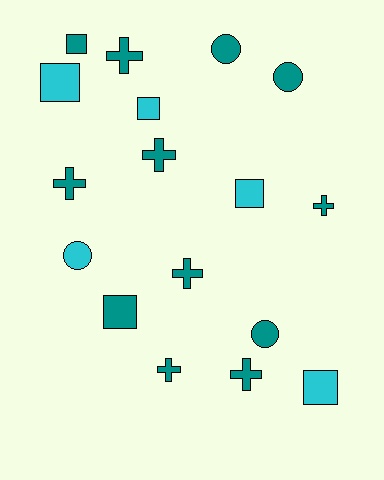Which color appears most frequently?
Teal, with 12 objects.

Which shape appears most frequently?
Cross, with 7 objects.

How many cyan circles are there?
There is 1 cyan circle.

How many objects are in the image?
There are 17 objects.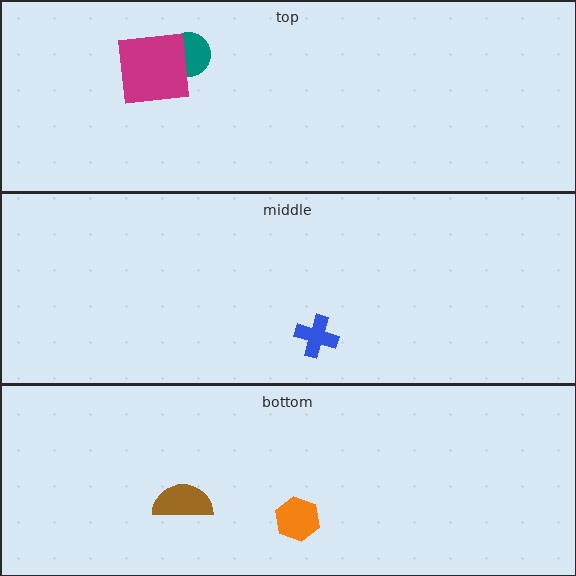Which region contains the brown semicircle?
The bottom region.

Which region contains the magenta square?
The top region.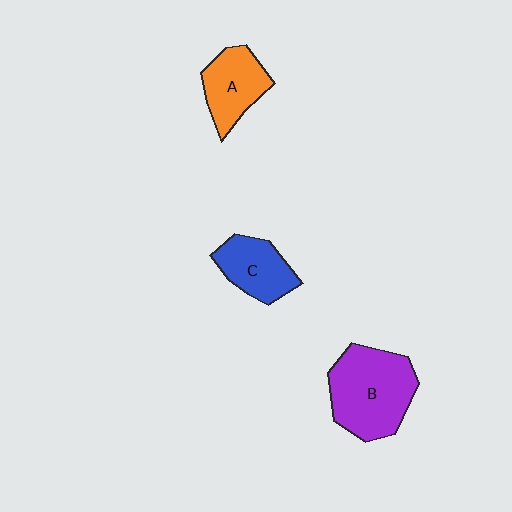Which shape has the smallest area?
Shape C (blue).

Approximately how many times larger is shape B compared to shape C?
Approximately 1.7 times.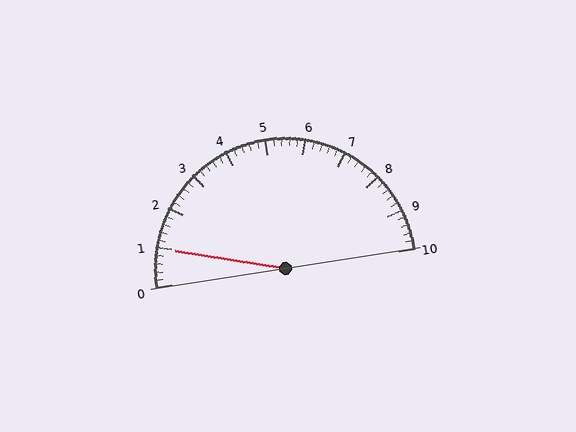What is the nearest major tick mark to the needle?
The nearest major tick mark is 1.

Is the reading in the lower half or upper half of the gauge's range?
The reading is in the lower half of the range (0 to 10).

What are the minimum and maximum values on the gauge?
The gauge ranges from 0 to 10.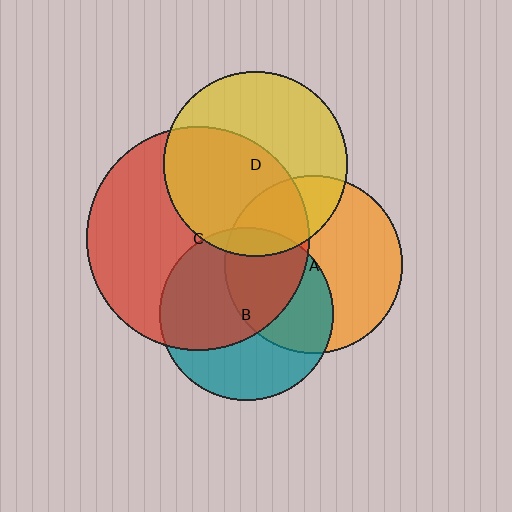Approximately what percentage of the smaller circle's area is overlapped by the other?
Approximately 55%.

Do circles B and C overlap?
Yes.